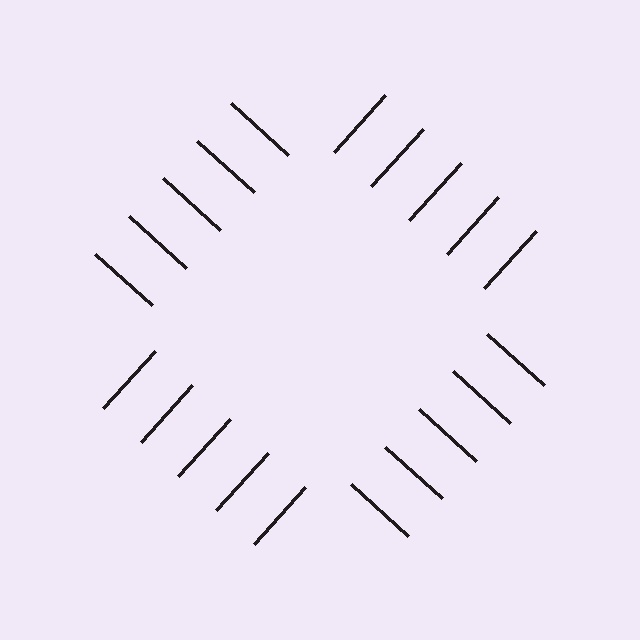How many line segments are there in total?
20 — 5 along each of the 4 edges.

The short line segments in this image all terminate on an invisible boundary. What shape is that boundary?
An illusory square — the line segments terminate on its edges but no continuous stroke is drawn.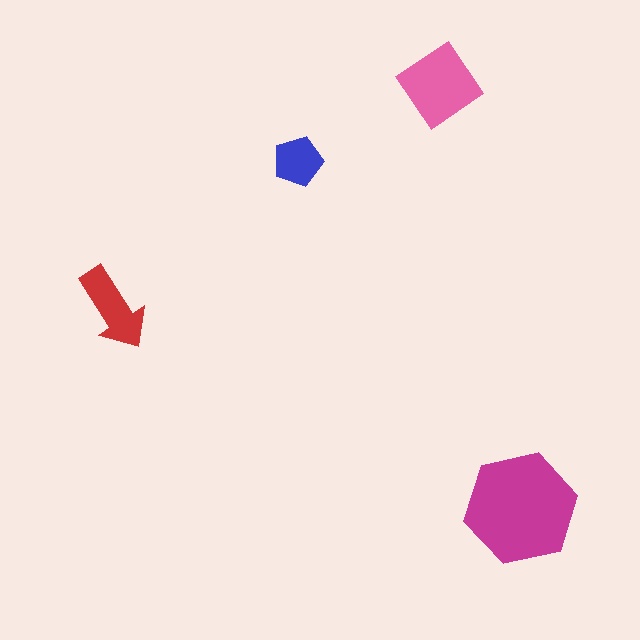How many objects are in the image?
There are 4 objects in the image.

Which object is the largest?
The magenta hexagon.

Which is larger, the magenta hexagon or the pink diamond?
The magenta hexagon.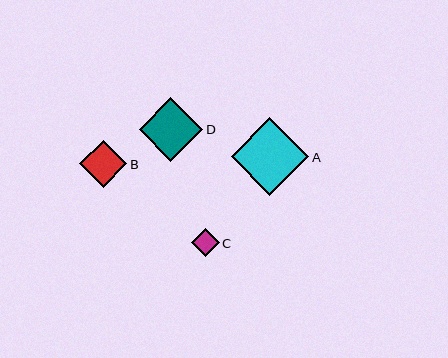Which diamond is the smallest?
Diamond C is the smallest with a size of approximately 27 pixels.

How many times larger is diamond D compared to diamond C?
Diamond D is approximately 2.3 times the size of diamond C.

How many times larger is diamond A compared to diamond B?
Diamond A is approximately 1.6 times the size of diamond B.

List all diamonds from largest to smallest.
From largest to smallest: A, D, B, C.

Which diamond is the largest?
Diamond A is the largest with a size of approximately 77 pixels.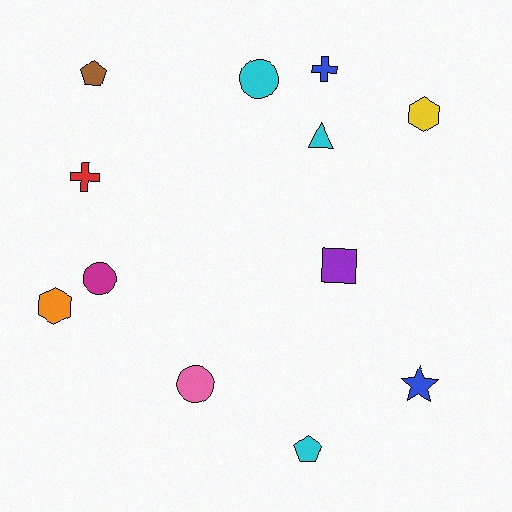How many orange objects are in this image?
There is 1 orange object.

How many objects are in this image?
There are 12 objects.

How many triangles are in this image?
There is 1 triangle.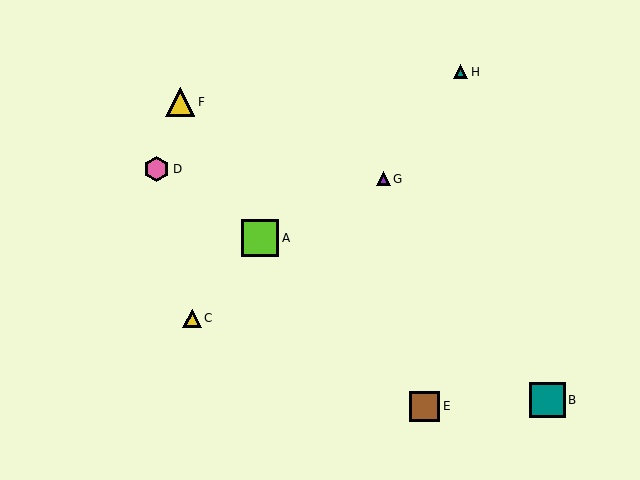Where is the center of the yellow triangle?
The center of the yellow triangle is at (180, 102).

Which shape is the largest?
The lime square (labeled A) is the largest.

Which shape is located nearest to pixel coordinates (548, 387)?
The teal square (labeled B) at (548, 400) is nearest to that location.